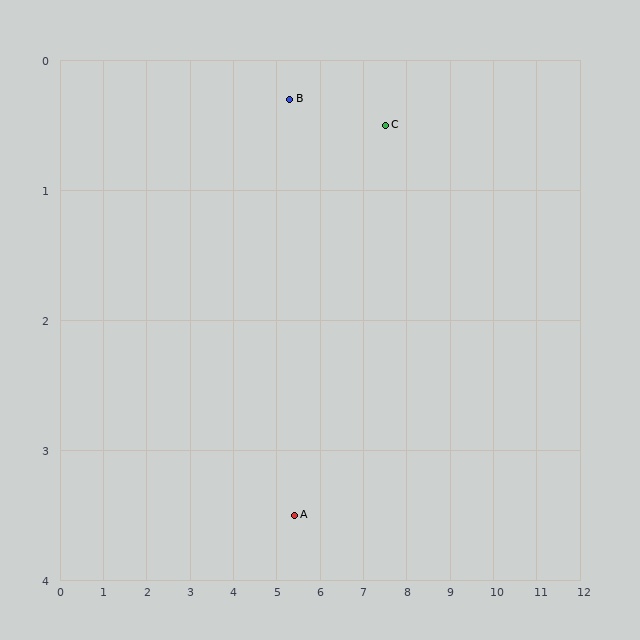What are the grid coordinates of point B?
Point B is at approximately (5.3, 0.3).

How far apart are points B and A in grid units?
Points B and A are about 3.2 grid units apart.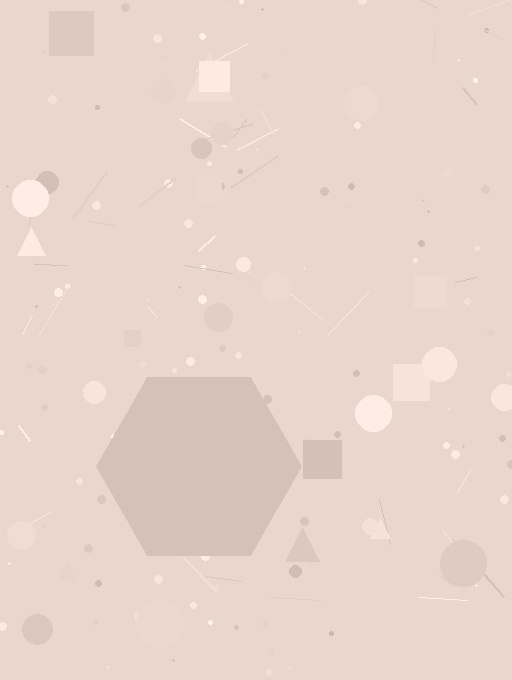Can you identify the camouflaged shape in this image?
The camouflaged shape is a hexagon.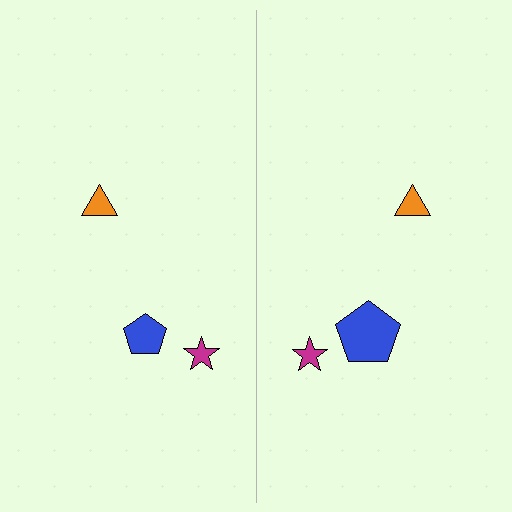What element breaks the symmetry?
The blue pentagon on the right side has a different size than its mirror counterpart.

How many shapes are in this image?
There are 6 shapes in this image.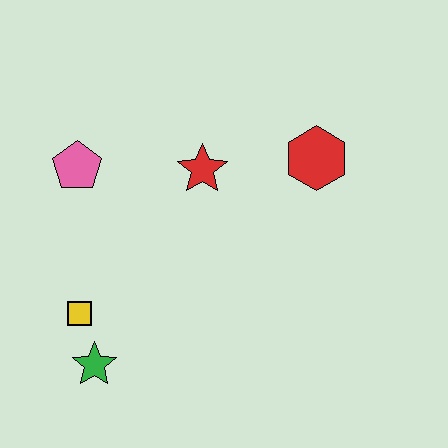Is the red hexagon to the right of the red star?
Yes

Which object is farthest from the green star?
The red hexagon is farthest from the green star.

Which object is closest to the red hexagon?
The red star is closest to the red hexagon.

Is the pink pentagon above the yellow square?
Yes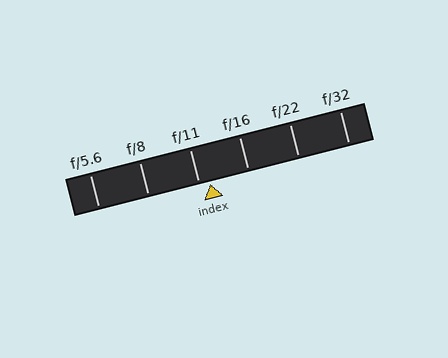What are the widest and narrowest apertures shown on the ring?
The widest aperture shown is f/5.6 and the narrowest is f/32.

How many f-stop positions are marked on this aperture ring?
There are 6 f-stop positions marked.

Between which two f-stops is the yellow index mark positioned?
The index mark is between f/11 and f/16.